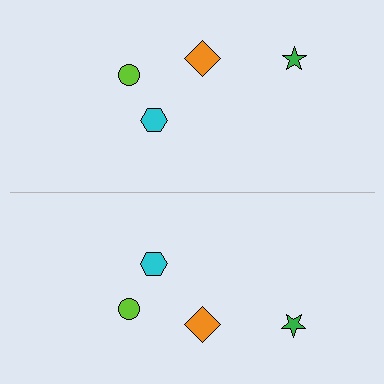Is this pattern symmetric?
Yes, this pattern has bilateral (reflection) symmetry.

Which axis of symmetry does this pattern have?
The pattern has a horizontal axis of symmetry running through the center of the image.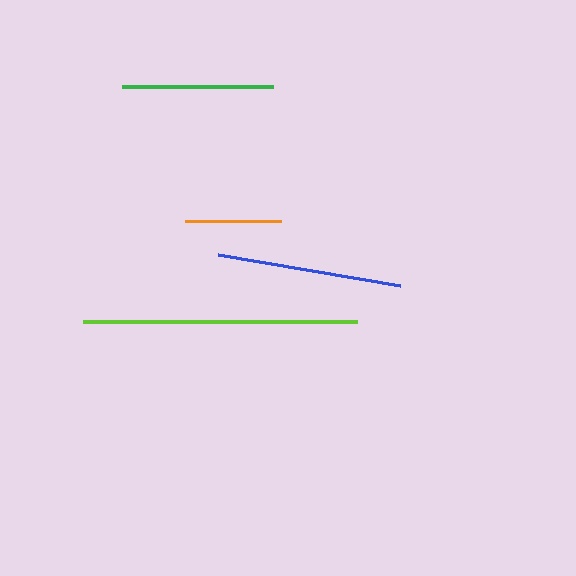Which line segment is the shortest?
The orange line is the shortest at approximately 95 pixels.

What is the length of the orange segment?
The orange segment is approximately 95 pixels long.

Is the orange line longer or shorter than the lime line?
The lime line is longer than the orange line.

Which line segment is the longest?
The lime line is the longest at approximately 274 pixels.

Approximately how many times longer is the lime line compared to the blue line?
The lime line is approximately 1.5 times the length of the blue line.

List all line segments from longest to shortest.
From longest to shortest: lime, blue, green, orange.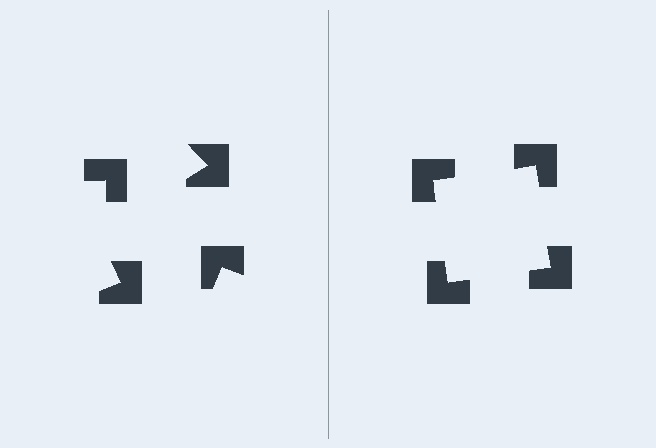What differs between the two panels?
The notched squares are positioned identically on both sides; only the wedge orientations differ. On the right they align to a square; on the left they are misaligned.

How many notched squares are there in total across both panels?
8 — 4 on each side.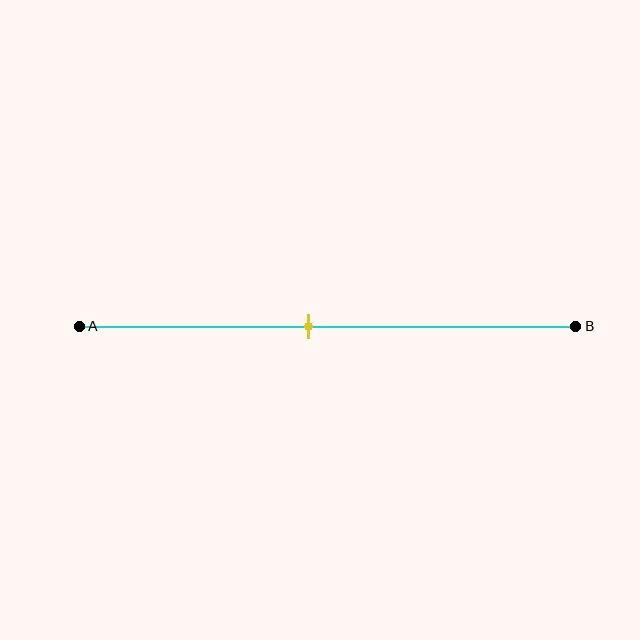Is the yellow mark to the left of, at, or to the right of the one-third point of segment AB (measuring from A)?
The yellow mark is to the right of the one-third point of segment AB.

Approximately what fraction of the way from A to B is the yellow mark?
The yellow mark is approximately 45% of the way from A to B.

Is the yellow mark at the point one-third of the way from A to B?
No, the mark is at about 45% from A, not at the 33% one-third point.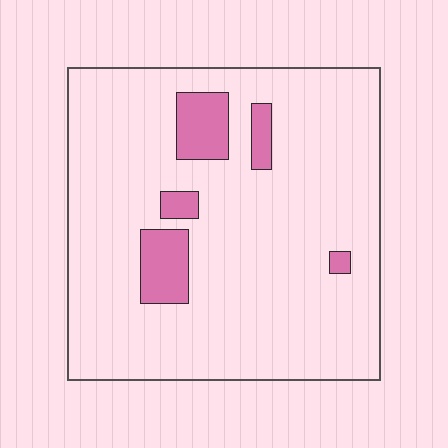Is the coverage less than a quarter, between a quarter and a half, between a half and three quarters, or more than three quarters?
Less than a quarter.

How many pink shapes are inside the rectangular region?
5.